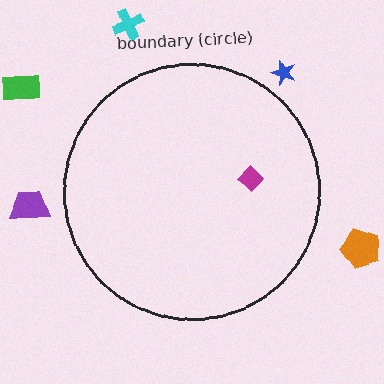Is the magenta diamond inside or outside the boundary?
Inside.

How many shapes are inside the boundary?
1 inside, 5 outside.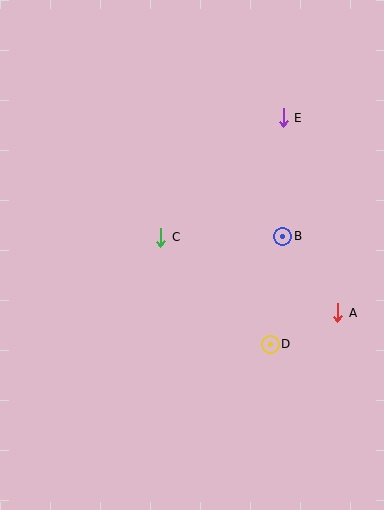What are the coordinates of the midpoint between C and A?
The midpoint between C and A is at (249, 275).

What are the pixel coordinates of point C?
Point C is at (161, 237).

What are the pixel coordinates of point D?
Point D is at (270, 344).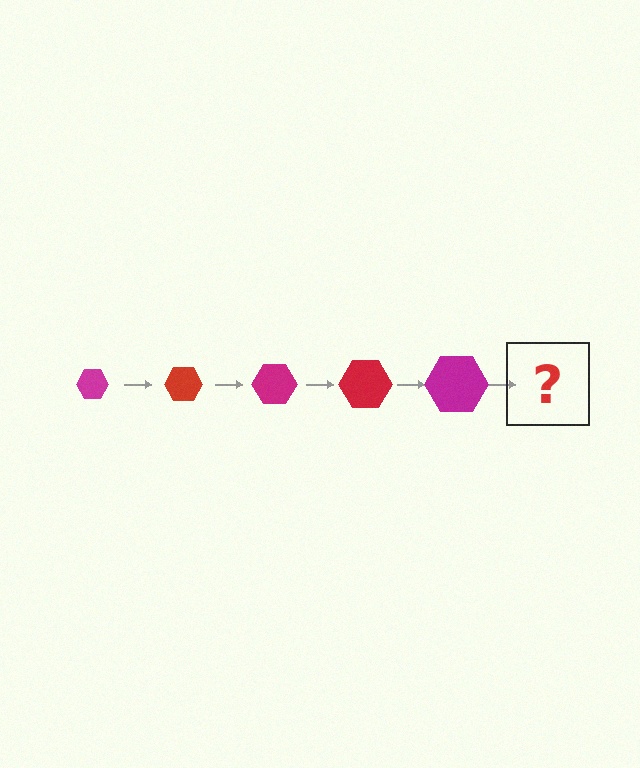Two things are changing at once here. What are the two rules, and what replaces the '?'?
The two rules are that the hexagon grows larger each step and the color cycles through magenta and red. The '?' should be a red hexagon, larger than the previous one.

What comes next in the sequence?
The next element should be a red hexagon, larger than the previous one.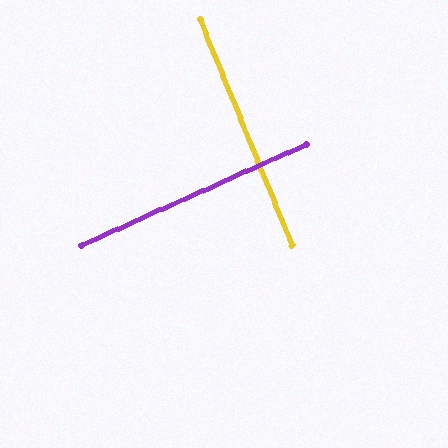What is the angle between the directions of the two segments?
Approximately 88 degrees.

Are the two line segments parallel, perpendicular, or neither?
Perpendicular — they meet at approximately 88°.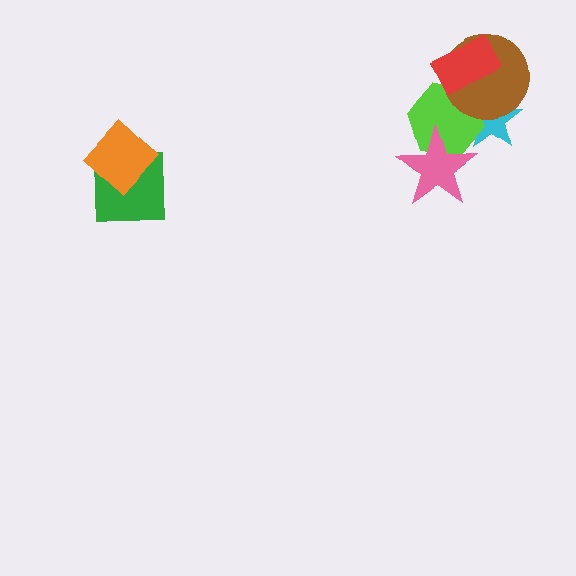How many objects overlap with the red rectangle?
2 objects overlap with the red rectangle.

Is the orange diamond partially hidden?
No, no other shape covers it.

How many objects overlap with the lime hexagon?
4 objects overlap with the lime hexagon.